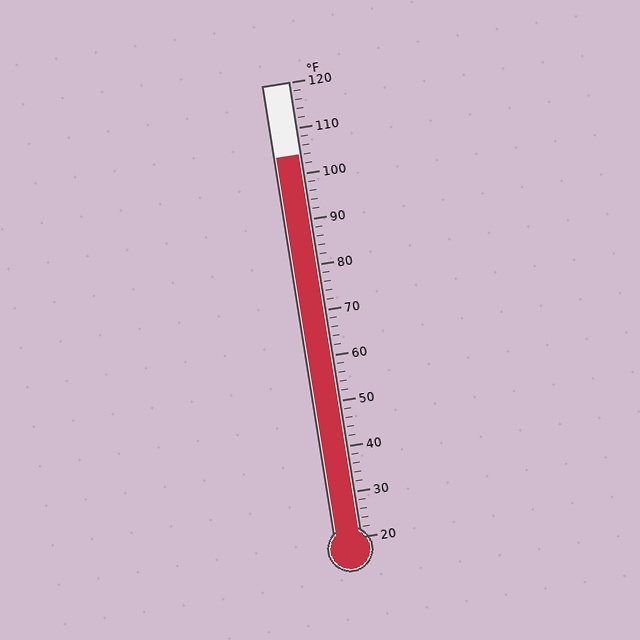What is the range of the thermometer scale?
The thermometer scale ranges from 20°F to 120°F.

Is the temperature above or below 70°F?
The temperature is above 70°F.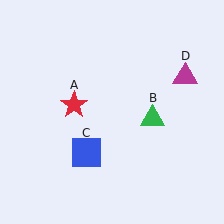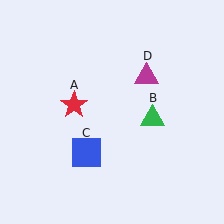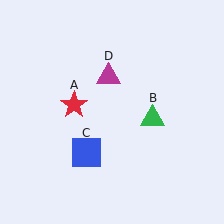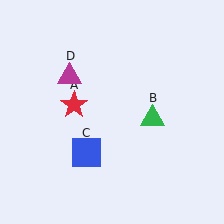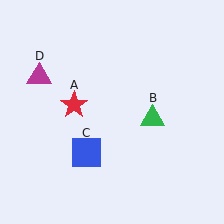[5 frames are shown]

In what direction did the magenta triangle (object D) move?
The magenta triangle (object D) moved left.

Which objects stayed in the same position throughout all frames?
Red star (object A) and green triangle (object B) and blue square (object C) remained stationary.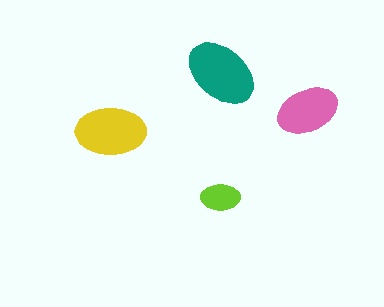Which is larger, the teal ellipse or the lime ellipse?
The teal one.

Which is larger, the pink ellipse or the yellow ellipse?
The yellow one.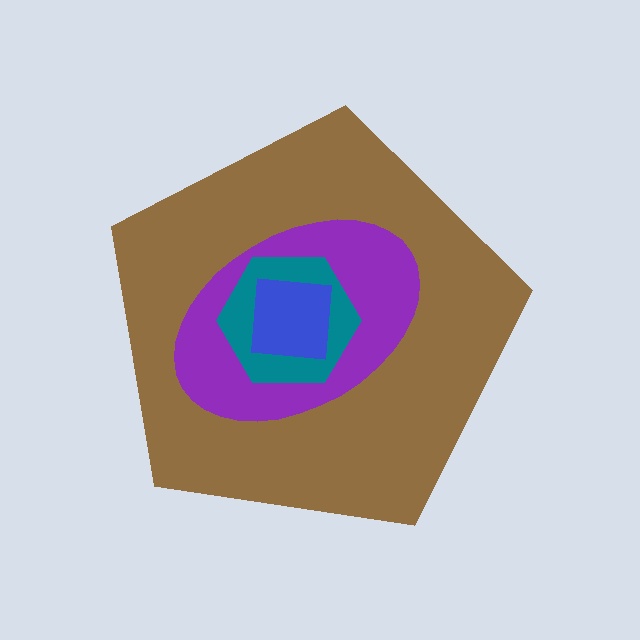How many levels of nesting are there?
4.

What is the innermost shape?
The blue square.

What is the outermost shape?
The brown pentagon.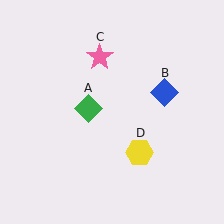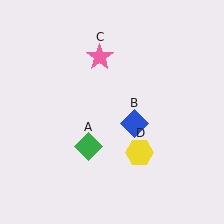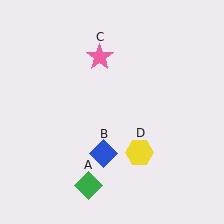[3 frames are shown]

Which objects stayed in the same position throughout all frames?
Pink star (object C) and yellow hexagon (object D) remained stationary.